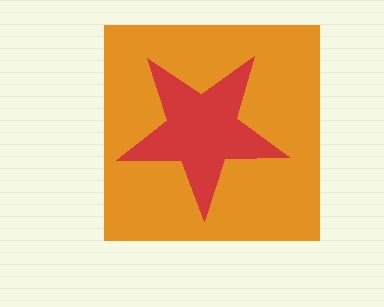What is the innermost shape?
The red star.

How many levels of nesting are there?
2.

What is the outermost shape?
The orange square.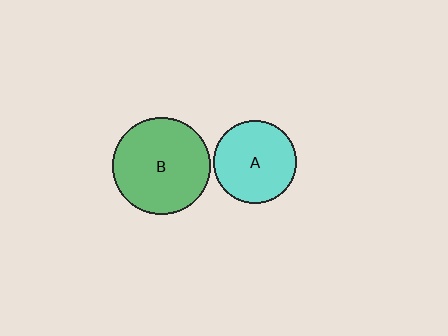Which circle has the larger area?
Circle B (green).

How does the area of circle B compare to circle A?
Approximately 1.4 times.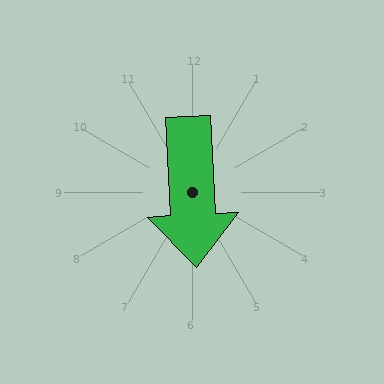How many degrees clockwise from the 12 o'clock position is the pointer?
Approximately 177 degrees.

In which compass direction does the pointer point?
South.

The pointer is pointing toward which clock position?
Roughly 6 o'clock.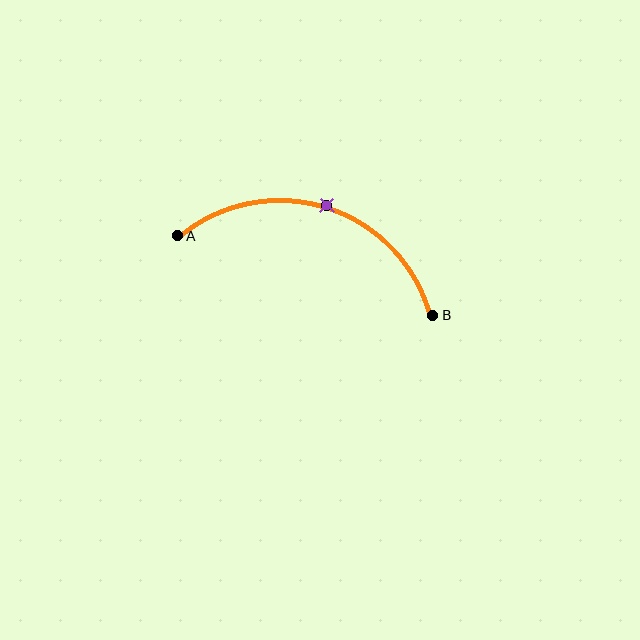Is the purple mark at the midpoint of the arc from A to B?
Yes. The purple mark lies on the arc at equal arc-length from both A and B — it is the arc midpoint.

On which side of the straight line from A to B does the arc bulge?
The arc bulges above the straight line connecting A and B.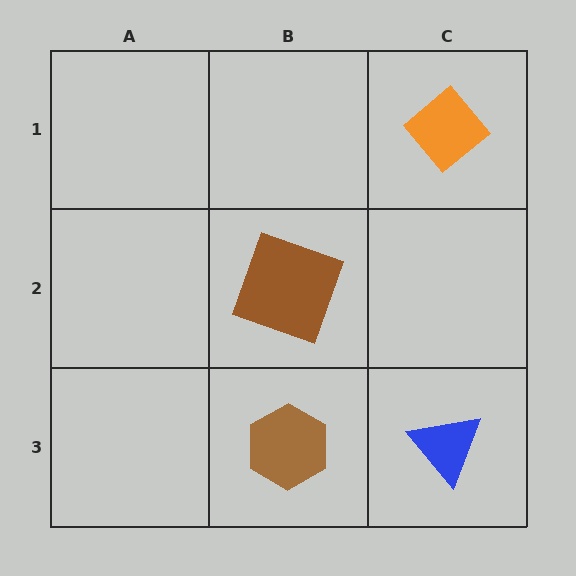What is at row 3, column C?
A blue triangle.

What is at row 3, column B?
A brown hexagon.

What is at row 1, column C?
An orange diamond.